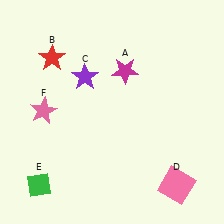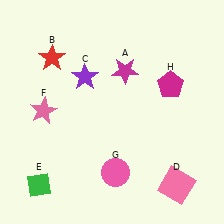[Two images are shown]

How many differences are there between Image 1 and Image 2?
There are 2 differences between the two images.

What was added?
A pink circle (G), a magenta pentagon (H) were added in Image 2.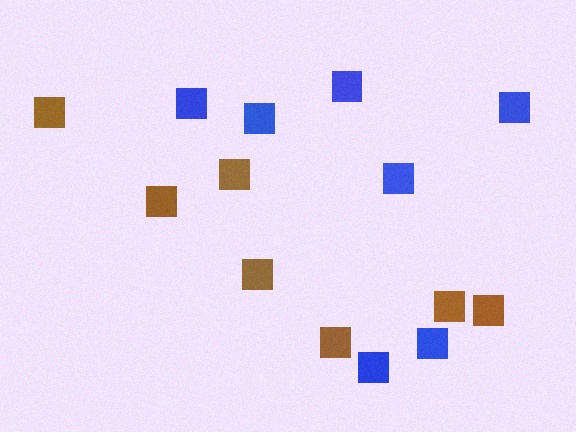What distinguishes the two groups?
There are 2 groups: one group of blue squares (7) and one group of brown squares (7).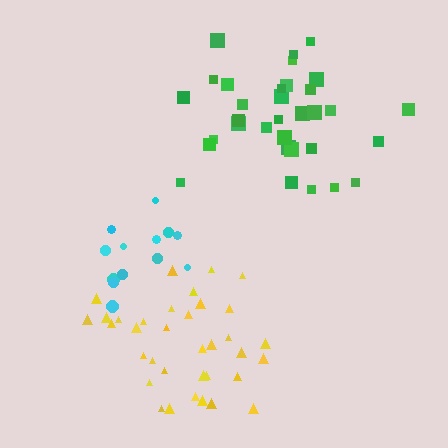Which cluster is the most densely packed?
Yellow.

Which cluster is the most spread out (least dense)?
Cyan.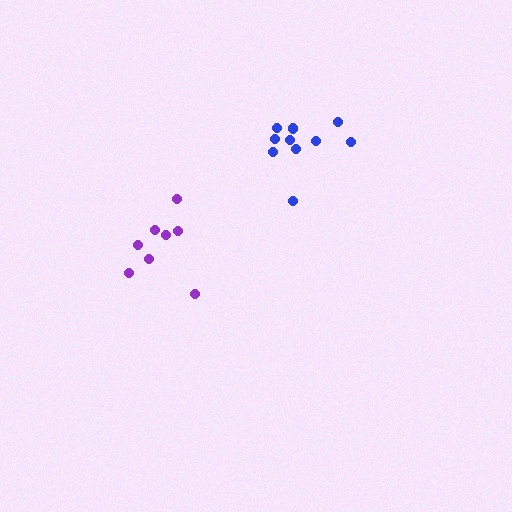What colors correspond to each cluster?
The clusters are colored: purple, blue.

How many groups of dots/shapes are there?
There are 2 groups.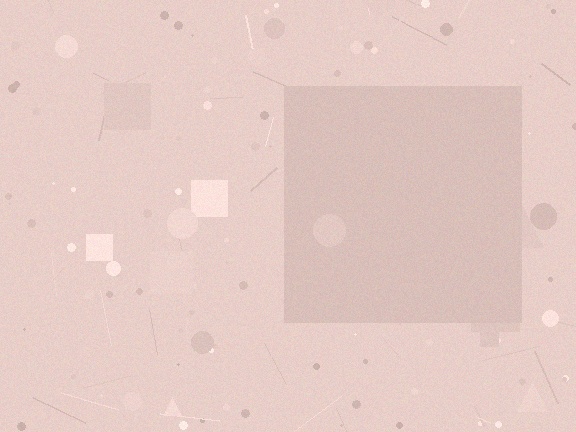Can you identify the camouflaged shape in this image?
The camouflaged shape is a square.